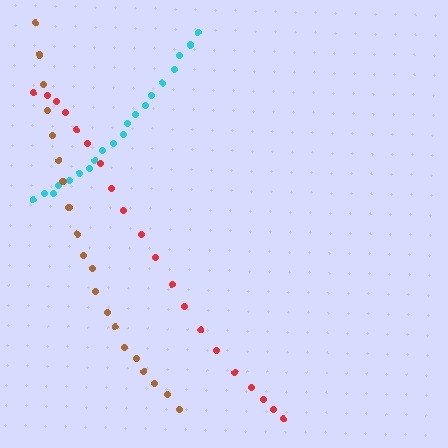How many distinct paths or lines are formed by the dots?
There are 3 distinct paths.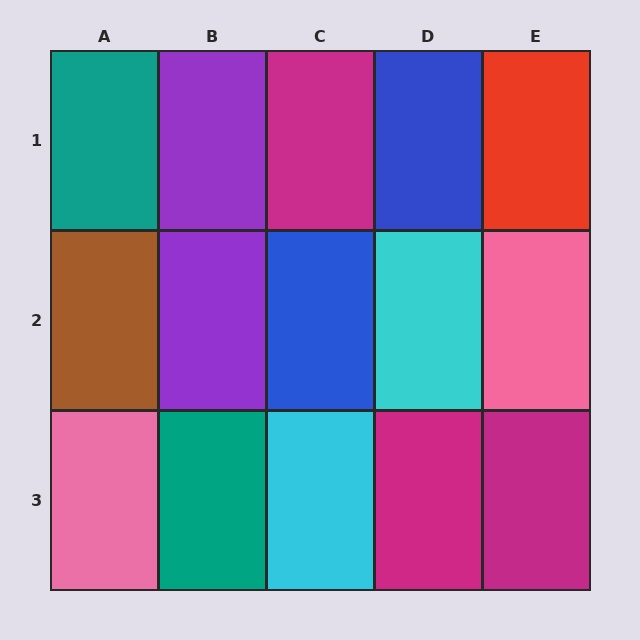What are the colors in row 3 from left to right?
Pink, teal, cyan, magenta, magenta.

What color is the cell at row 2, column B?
Purple.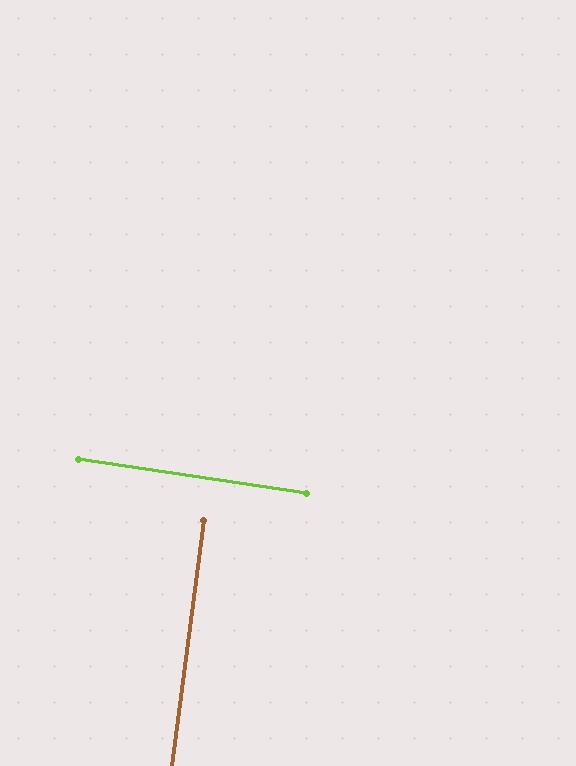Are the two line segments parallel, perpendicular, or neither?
Perpendicular — they meet at approximately 89°.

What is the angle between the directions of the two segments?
Approximately 89 degrees.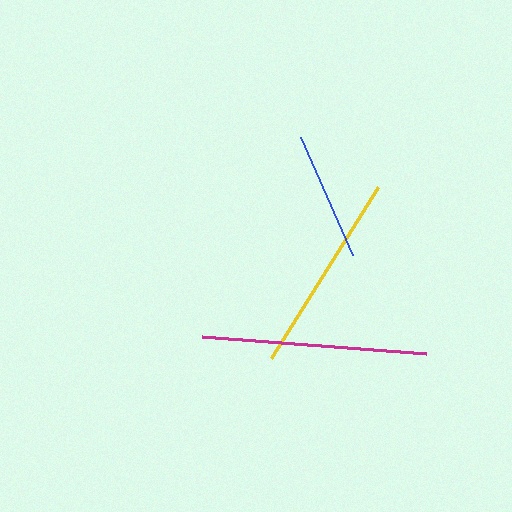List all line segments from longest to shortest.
From longest to shortest: magenta, yellow, blue.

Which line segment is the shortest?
The blue line is the shortest at approximately 129 pixels.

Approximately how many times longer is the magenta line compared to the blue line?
The magenta line is approximately 1.7 times the length of the blue line.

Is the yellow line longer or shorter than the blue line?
The yellow line is longer than the blue line.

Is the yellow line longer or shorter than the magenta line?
The magenta line is longer than the yellow line.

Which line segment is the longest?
The magenta line is the longest at approximately 224 pixels.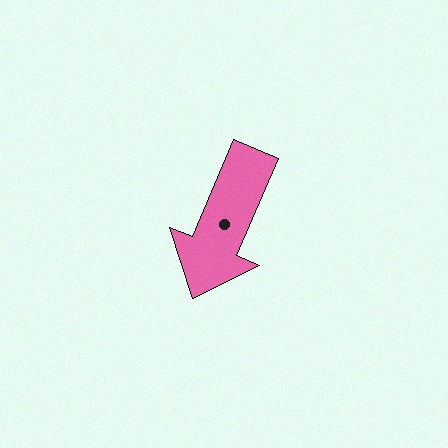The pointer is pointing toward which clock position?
Roughly 7 o'clock.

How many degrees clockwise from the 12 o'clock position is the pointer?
Approximately 203 degrees.